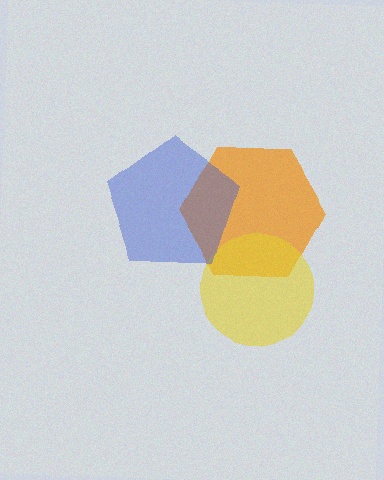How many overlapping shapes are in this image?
There are 3 overlapping shapes in the image.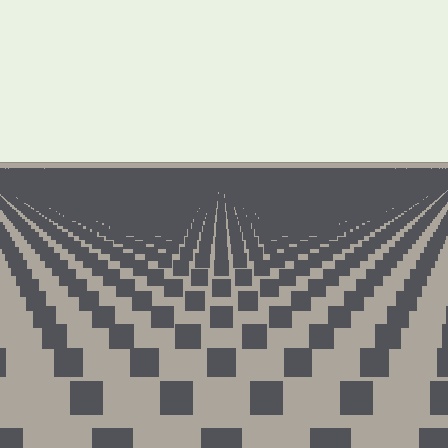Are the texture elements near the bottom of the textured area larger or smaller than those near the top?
Larger. Near the bottom, elements are closer to the viewer and appear at a bigger on-screen size.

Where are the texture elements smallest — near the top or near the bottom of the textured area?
Near the top.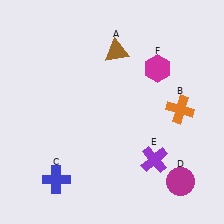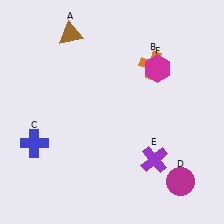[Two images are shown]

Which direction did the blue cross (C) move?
The blue cross (C) moved up.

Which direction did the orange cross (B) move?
The orange cross (B) moved up.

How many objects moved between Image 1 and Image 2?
3 objects moved between the two images.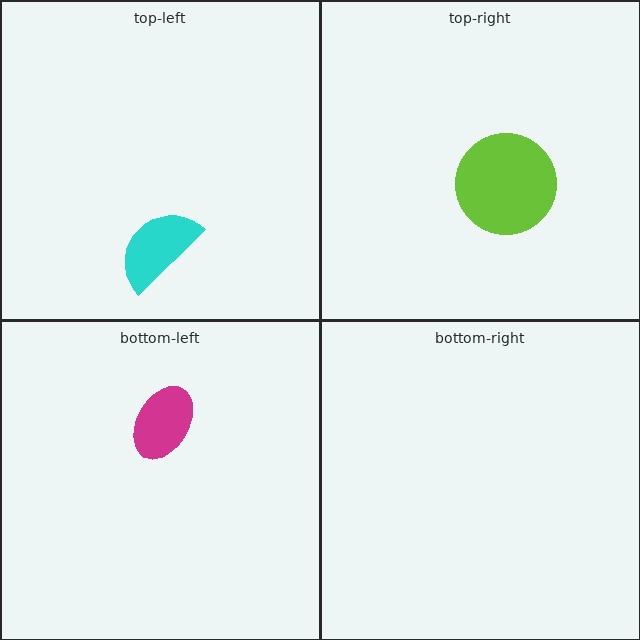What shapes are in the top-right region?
The lime circle.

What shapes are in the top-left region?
The cyan semicircle.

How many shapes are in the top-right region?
1.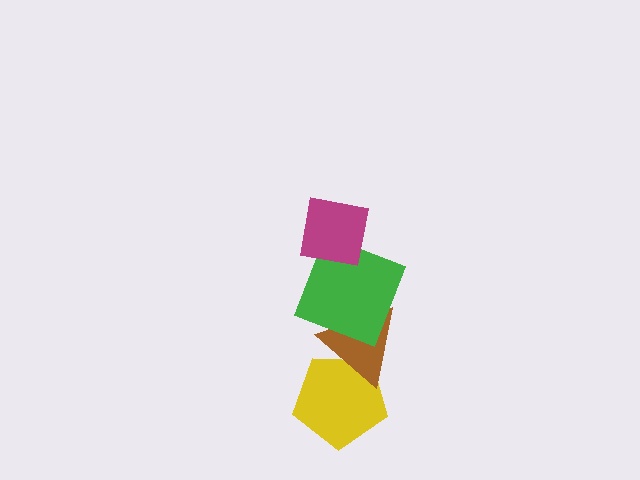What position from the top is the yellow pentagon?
The yellow pentagon is 4th from the top.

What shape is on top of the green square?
The magenta square is on top of the green square.